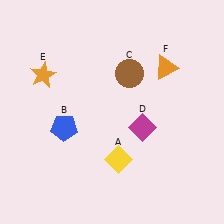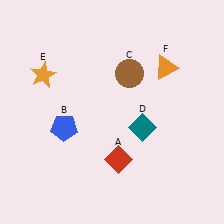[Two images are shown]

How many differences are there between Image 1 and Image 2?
There are 2 differences between the two images.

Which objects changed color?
A changed from yellow to red. D changed from magenta to teal.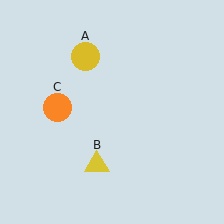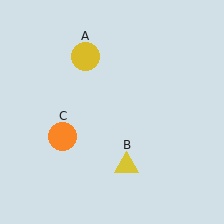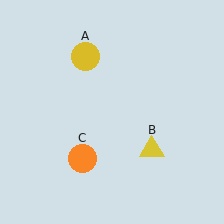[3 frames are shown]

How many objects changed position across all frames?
2 objects changed position: yellow triangle (object B), orange circle (object C).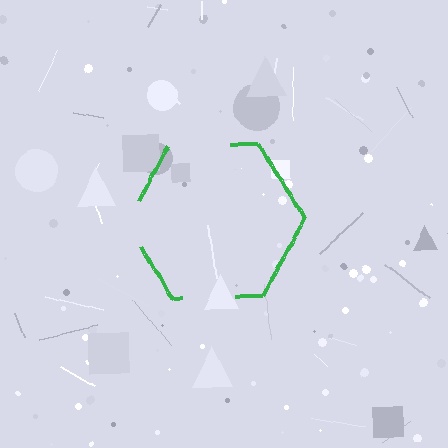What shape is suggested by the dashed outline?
The dashed outline suggests a hexagon.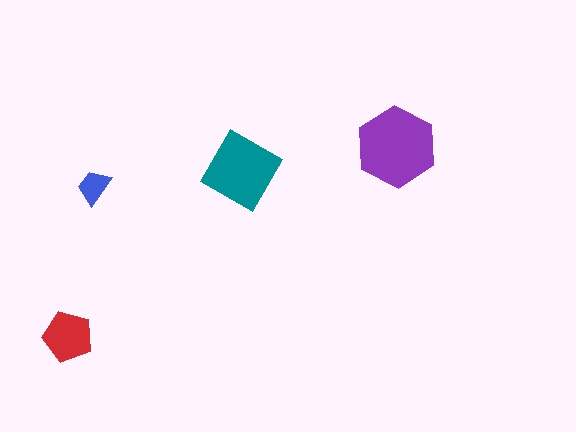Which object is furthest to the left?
The red pentagon is leftmost.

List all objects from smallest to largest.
The blue trapezoid, the red pentagon, the teal diamond, the purple hexagon.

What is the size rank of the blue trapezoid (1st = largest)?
4th.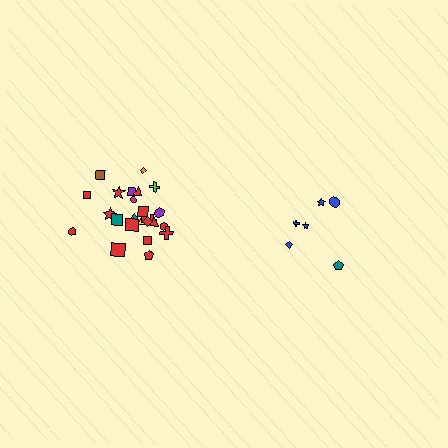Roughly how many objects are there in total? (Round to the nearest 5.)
Roughly 30 objects in total.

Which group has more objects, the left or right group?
The left group.